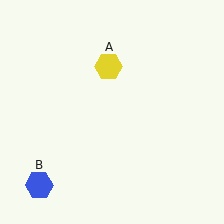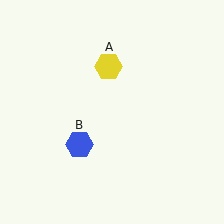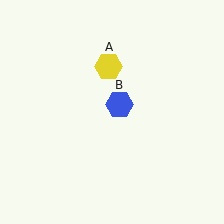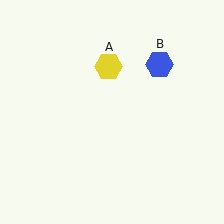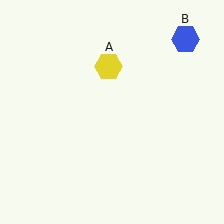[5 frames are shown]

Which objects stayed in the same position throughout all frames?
Yellow hexagon (object A) remained stationary.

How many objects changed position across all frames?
1 object changed position: blue hexagon (object B).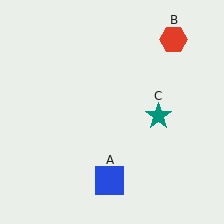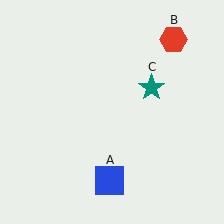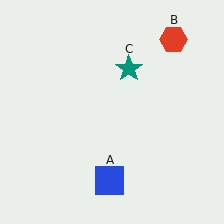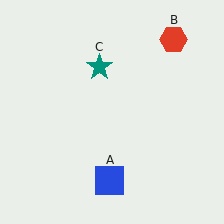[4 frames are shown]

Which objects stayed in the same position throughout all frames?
Blue square (object A) and red hexagon (object B) remained stationary.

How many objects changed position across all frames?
1 object changed position: teal star (object C).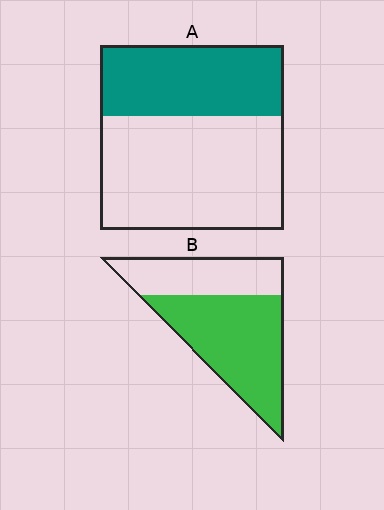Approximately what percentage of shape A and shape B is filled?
A is approximately 40% and B is approximately 65%.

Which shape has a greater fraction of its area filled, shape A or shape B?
Shape B.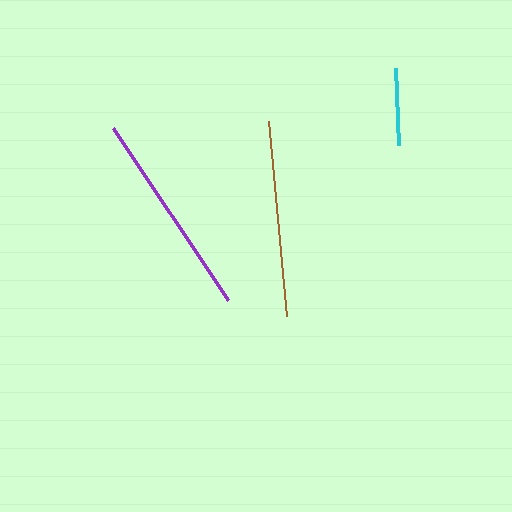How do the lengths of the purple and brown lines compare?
The purple and brown lines are approximately the same length.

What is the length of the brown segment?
The brown segment is approximately 196 pixels long.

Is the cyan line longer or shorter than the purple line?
The purple line is longer than the cyan line.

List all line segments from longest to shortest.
From longest to shortest: purple, brown, cyan.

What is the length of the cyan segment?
The cyan segment is approximately 77 pixels long.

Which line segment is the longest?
The purple line is the longest at approximately 207 pixels.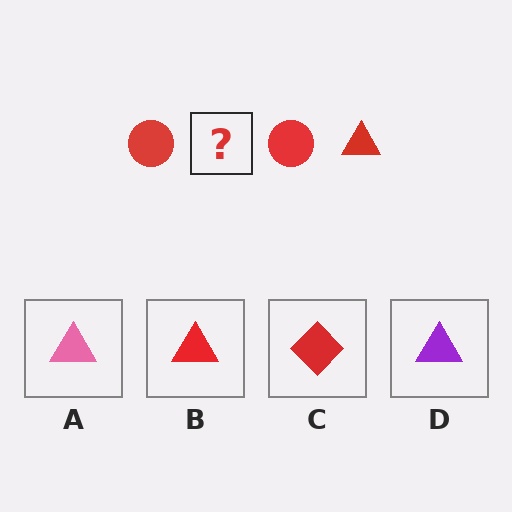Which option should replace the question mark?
Option B.